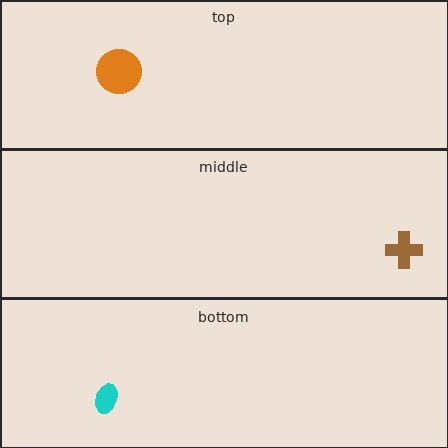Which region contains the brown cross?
The middle region.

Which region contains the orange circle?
The top region.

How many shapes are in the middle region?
1.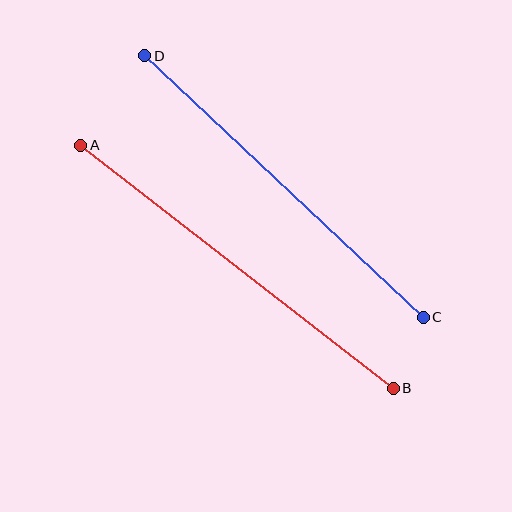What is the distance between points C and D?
The distance is approximately 382 pixels.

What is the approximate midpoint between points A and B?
The midpoint is at approximately (237, 267) pixels.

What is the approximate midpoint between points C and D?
The midpoint is at approximately (284, 186) pixels.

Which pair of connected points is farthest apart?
Points A and B are farthest apart.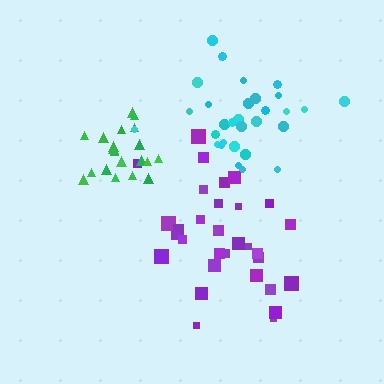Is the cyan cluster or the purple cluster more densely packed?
Cyan.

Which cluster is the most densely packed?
Green.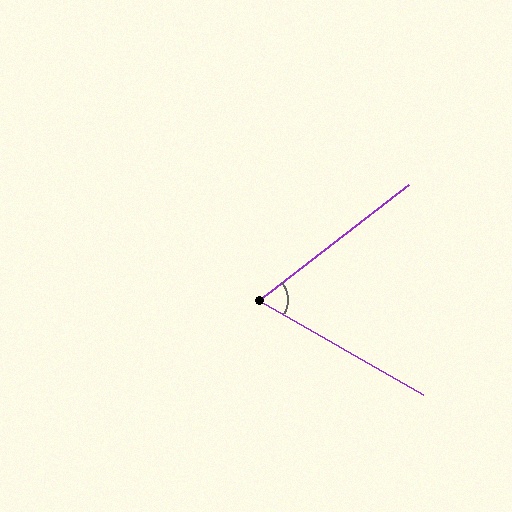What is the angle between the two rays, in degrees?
Approximately 68 degrees.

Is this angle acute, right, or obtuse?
It is acute.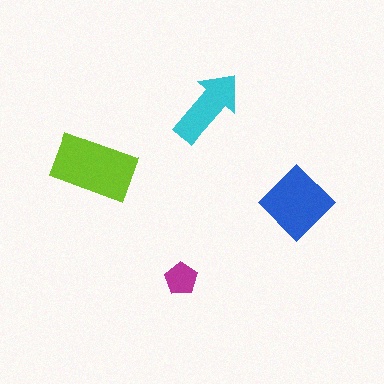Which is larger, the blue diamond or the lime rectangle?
The lime rectangle.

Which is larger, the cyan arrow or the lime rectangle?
The lime rectangle.